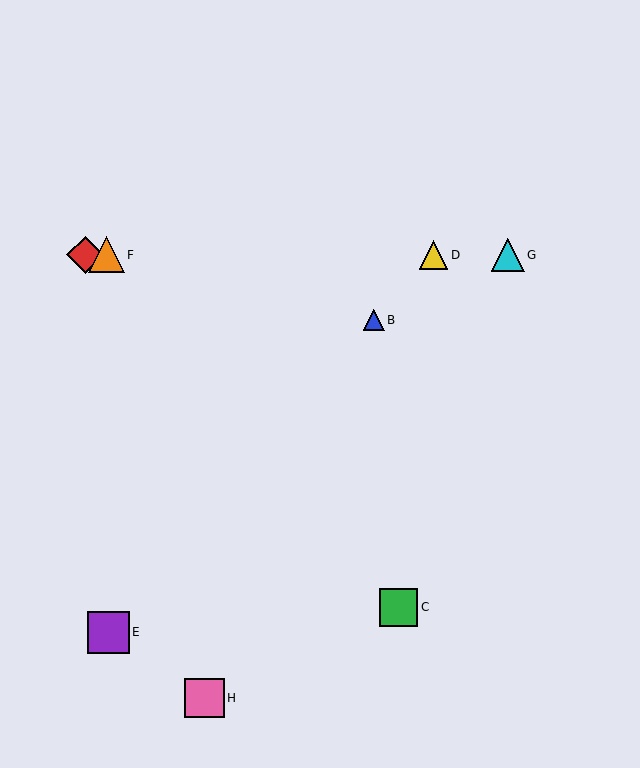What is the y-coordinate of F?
Object F is at y≈255.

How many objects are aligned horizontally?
4 objects (A, D, F, G) are aligned horizontally.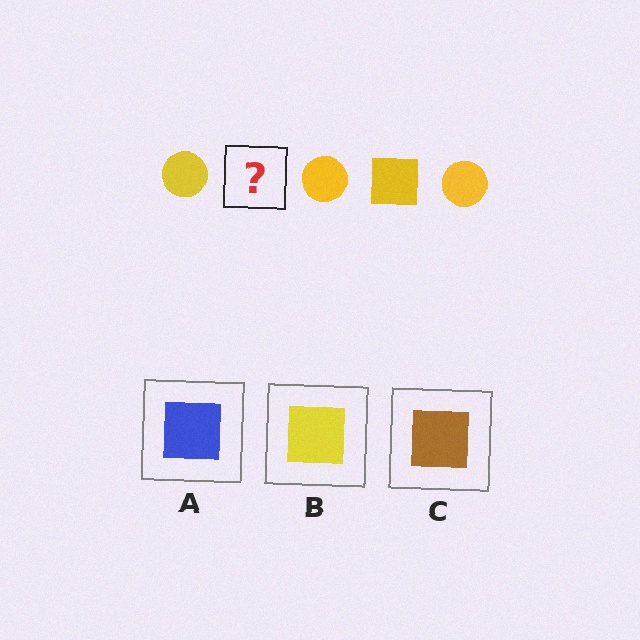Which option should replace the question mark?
Option B.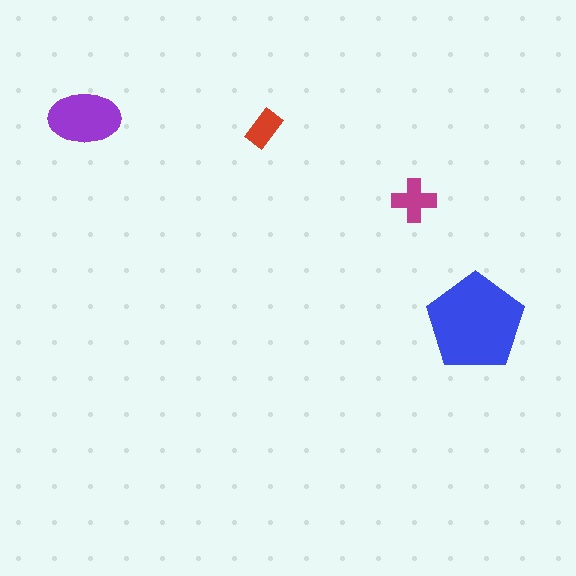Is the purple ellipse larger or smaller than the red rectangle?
Larger.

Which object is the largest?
The blue pentagon.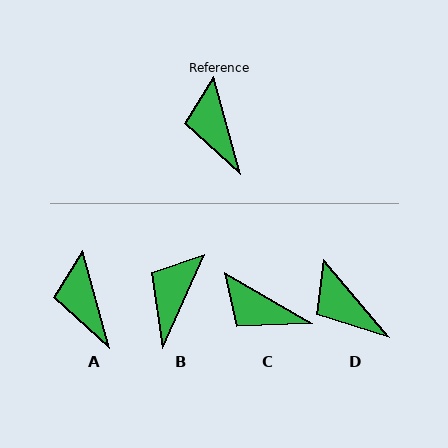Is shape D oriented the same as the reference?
No, it is off by about 25 degrees.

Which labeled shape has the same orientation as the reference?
A.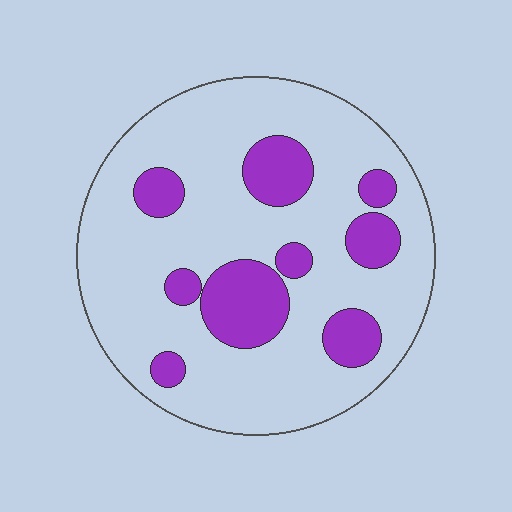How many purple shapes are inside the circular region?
9.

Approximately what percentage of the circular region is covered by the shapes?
Approximately 20%.